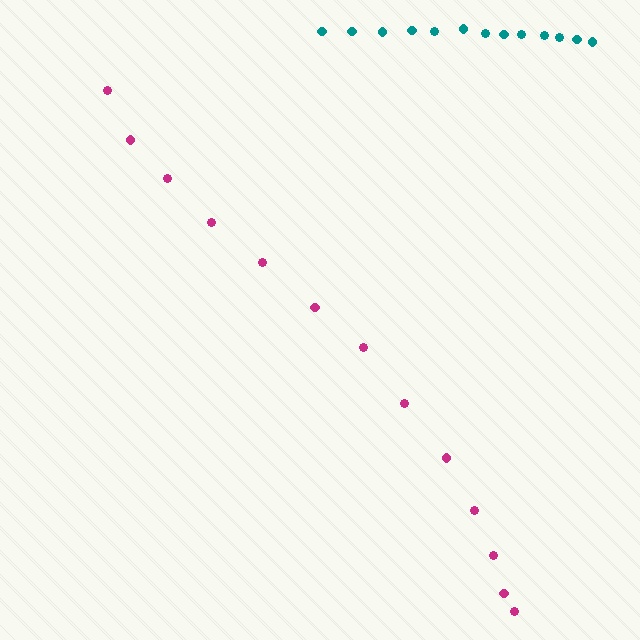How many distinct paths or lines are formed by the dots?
There are 2 distinct paths.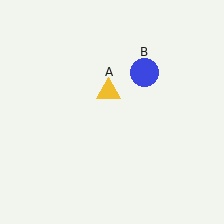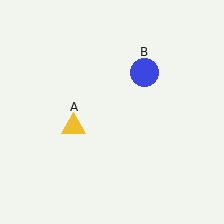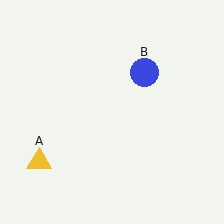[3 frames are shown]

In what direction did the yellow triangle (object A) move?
The yellow triangle (object A) moved down and to the left.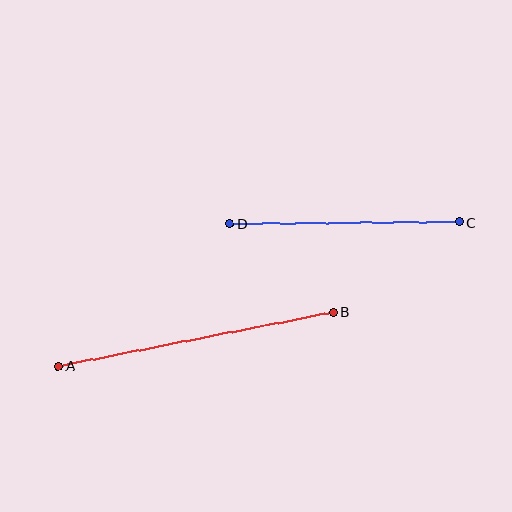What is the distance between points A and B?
The distance is approximately 280 pixels.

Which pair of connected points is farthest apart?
Points A and B are farthest apart.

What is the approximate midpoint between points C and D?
The midpoint is at approximately (344, 223) pixels.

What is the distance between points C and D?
The distance is approximately 230 pixels.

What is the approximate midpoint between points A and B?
The midpoint is at approximately (196, 339) pixels.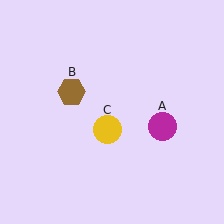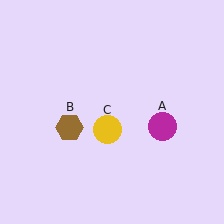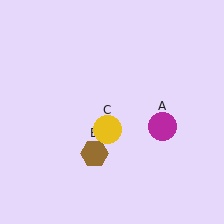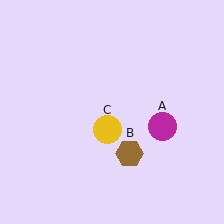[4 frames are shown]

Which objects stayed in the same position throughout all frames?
Magenta circle (object A) and yellow circle (object C) remained stationary.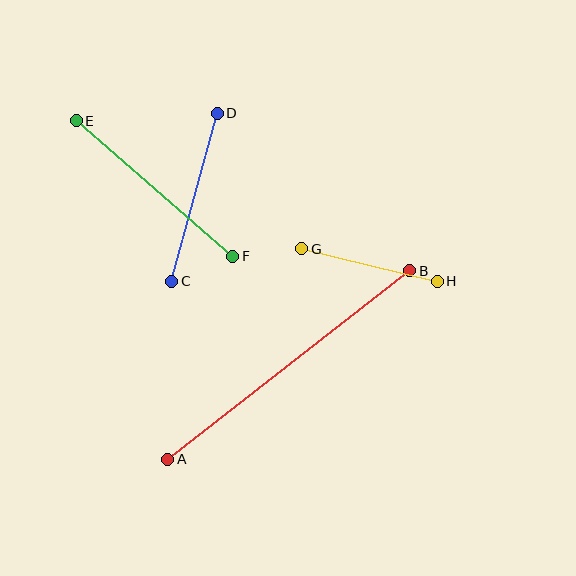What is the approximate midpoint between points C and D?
The midpoint is at approximately (194, 197) pixels.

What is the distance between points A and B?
The distance is approximately 306 pixels.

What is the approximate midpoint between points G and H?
The midpoint is at approximately (370, 265) pixels.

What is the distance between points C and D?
The distance is approximately 174 pixels.